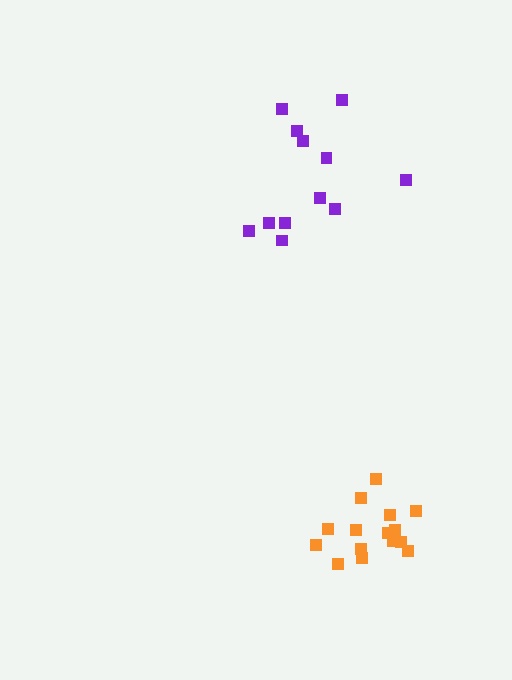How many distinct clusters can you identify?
There are 2 distinct clusters.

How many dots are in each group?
Group 1: 12 dots, Group 2: 15 dots (27 total).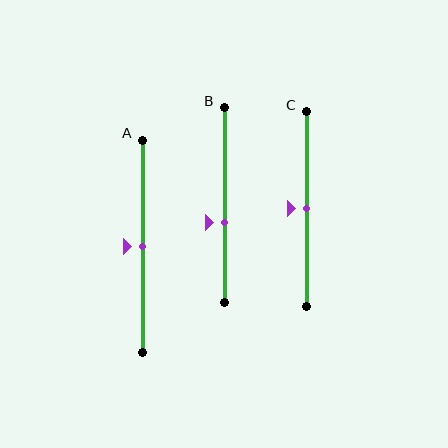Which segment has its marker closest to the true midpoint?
Segment A has its marker closest to the true midpoint.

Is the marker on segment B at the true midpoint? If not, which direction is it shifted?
No, the marker on segment B is shifted downward by about 9% of the segment length.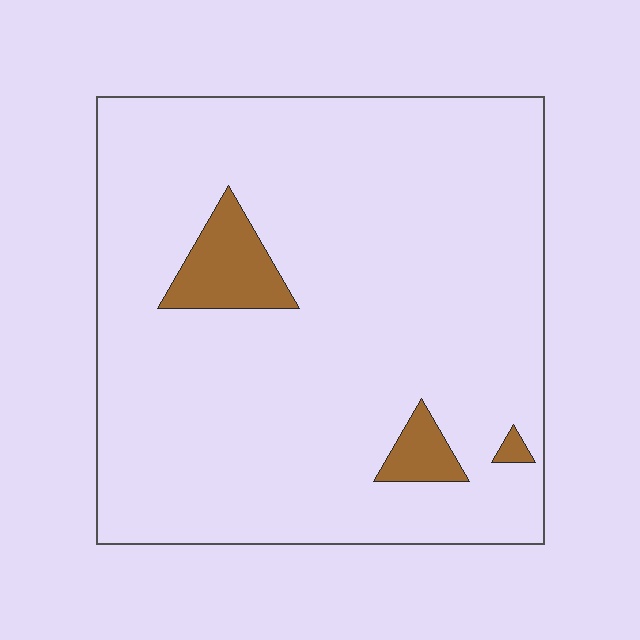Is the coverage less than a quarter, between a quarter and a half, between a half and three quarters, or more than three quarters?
Less than a quarter.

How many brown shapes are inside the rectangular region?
3.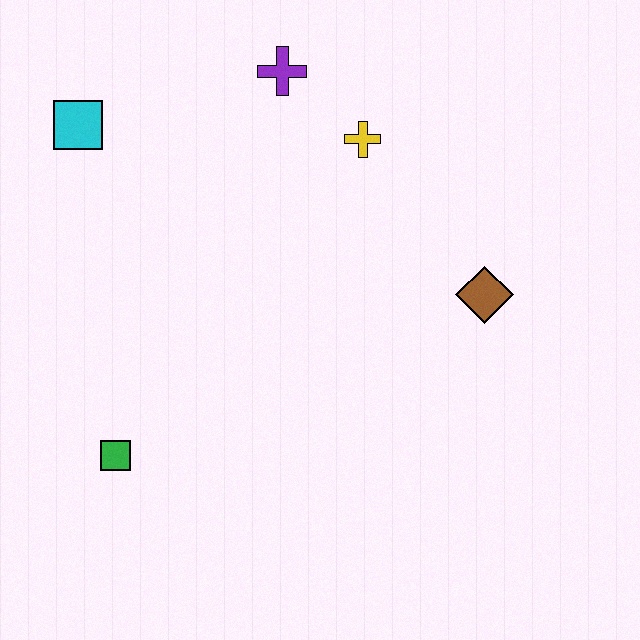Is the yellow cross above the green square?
Yes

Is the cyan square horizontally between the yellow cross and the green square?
No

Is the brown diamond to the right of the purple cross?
Yes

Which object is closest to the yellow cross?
The purple cross is closest to the yellow cross.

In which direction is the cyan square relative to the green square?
The cyan square is above the green square.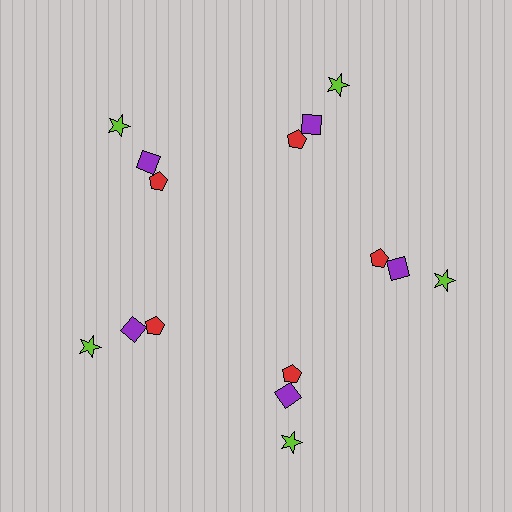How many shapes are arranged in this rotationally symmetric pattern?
There are 15 shapes, arranged in 5 groups of 3.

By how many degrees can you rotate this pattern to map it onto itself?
The pattern maps onto itself every 72 degrees of rotation.